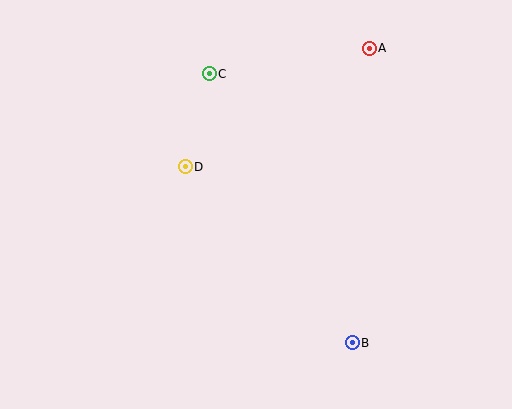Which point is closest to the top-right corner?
Point A is closest to the top-right corner.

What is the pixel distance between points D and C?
The distance between D and C is 96 pixels.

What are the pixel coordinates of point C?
Point C is at (209, 74).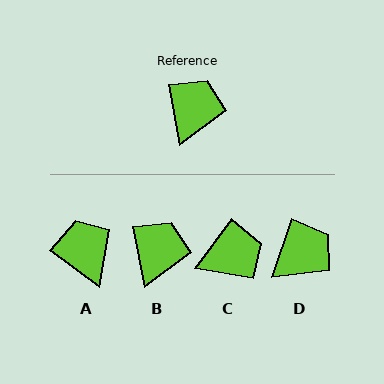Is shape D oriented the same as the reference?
No, it is off by about 30 degrees.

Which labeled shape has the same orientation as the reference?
B.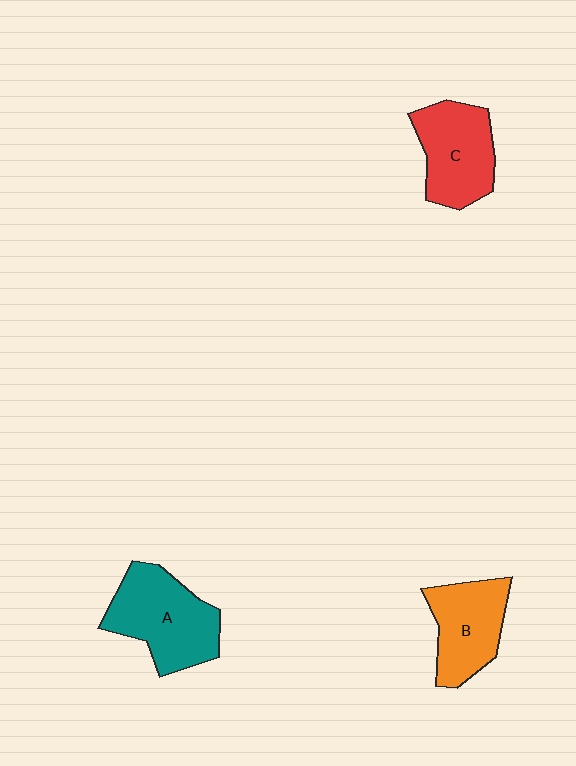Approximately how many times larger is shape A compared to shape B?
Approximately 1.3 times.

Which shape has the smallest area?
Shape B (orange).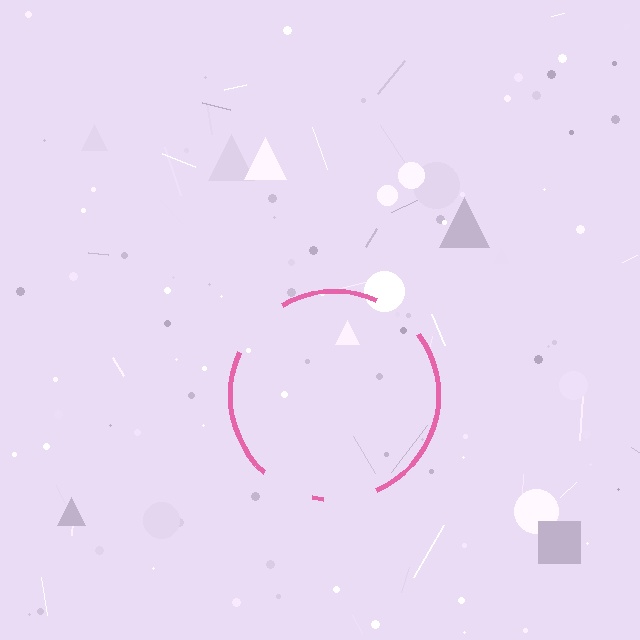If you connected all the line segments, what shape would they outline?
They would outline a circle.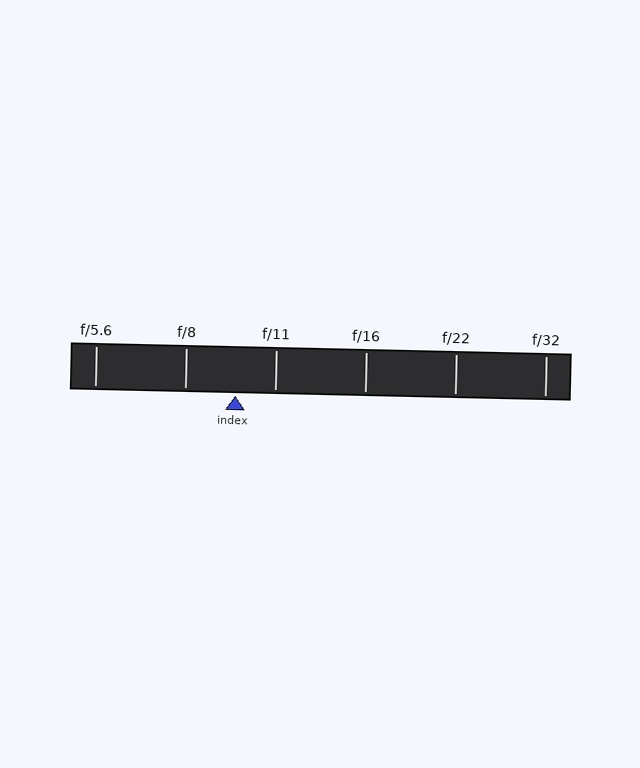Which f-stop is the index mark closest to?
The index mark is closest to f/11.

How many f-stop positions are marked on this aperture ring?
There are 6 f-stop positions marked.